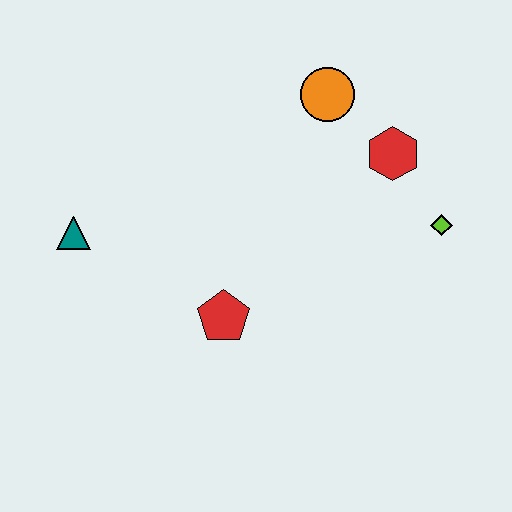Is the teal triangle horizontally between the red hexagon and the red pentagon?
No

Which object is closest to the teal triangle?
The red pentagon is closest to the teal triangle.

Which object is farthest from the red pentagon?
The orange circle is farthest from the red pentagon.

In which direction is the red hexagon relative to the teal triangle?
The red hexagon is to the right of the teal triangle.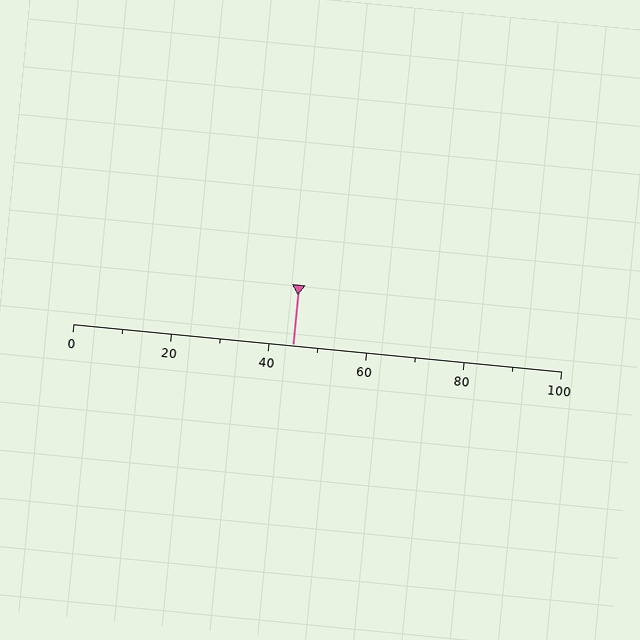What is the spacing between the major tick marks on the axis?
The major ticks are spaced 20 apart.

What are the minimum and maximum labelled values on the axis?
The axis runs from 0 to 100.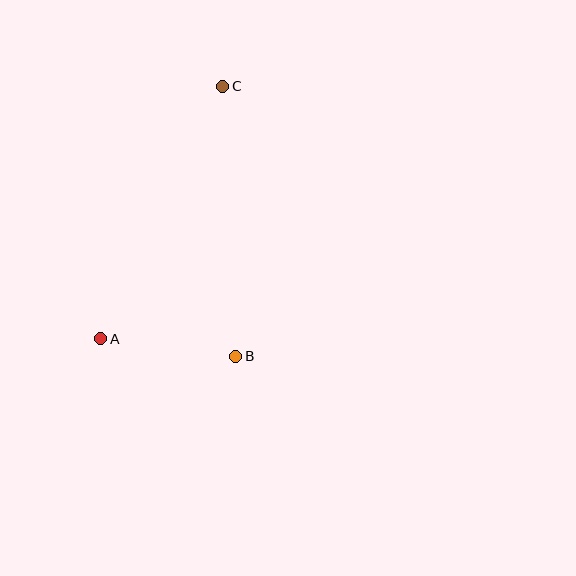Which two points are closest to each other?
Points A and B are closest to each other.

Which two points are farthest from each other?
Points A and C are farthest from each other.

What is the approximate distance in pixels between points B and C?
The distance between B and C is approximately 270 pixels.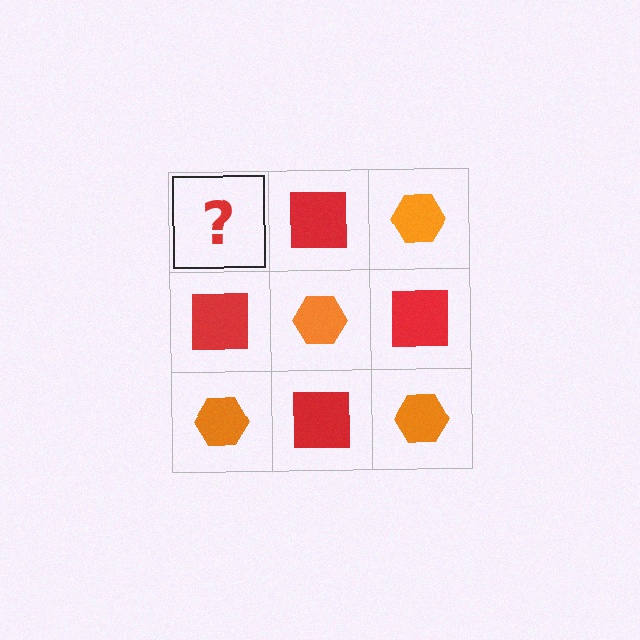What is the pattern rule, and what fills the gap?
The rule is that it alternates orange hexagon and red square in a checkerboard pattern. The gap should be filled with an orange hexagon.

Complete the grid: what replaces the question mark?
The question mark should be replaced with an orange hexagon.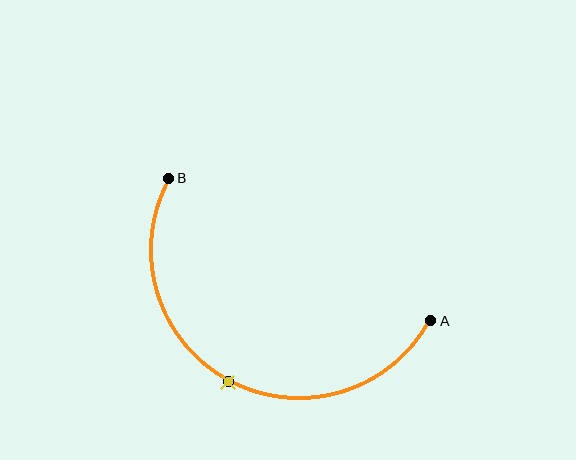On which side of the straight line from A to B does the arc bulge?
The arc bulges below the straight line connecting A and B.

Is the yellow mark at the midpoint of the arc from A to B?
Yes. The yellow mark lies on the arc at equal arc-length from both A and B — it is the arc midpoint.